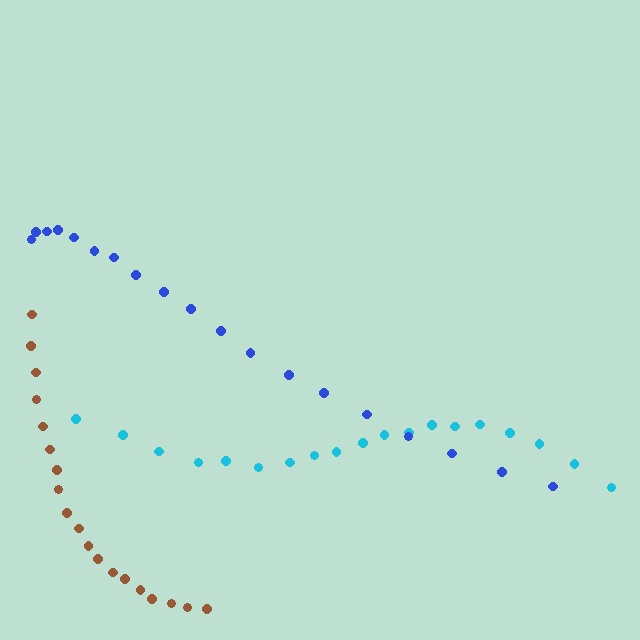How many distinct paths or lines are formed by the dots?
There are 3 distinct paths.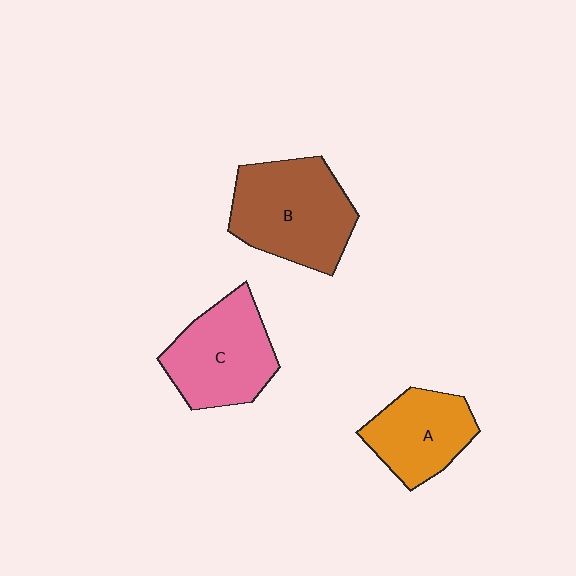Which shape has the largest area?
Shape B (brown).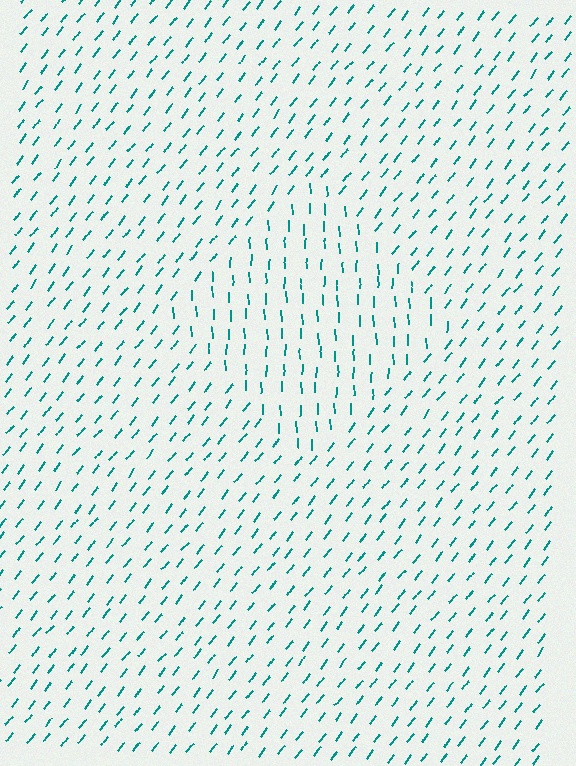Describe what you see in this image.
The image is filled with small teal line segments. A diamond region in the image has lines oriented differently from the surrounding lines, creating a visible texture boundary.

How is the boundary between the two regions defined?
The boundary is defined purely by a change in line orientation (approximately 39 degrees difference). All lines are the same color and thickness.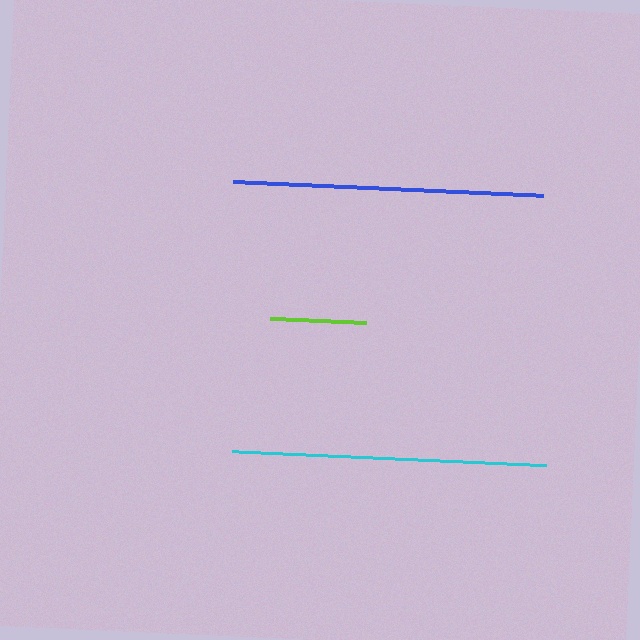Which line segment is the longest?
The cyan line is the longest at approximately 313 pixels.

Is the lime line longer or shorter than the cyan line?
The cyan line is longer than the lime line.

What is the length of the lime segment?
The lime segment is approximately 96 pixels long.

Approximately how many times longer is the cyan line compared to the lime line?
The cyan line is approximately 3.2 times the length of the lime line.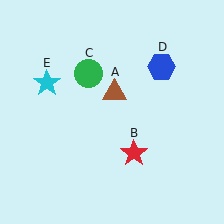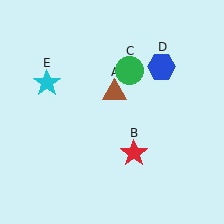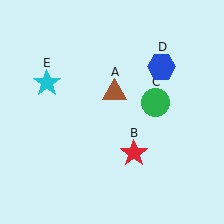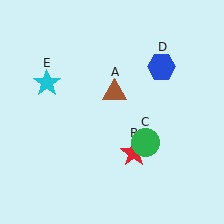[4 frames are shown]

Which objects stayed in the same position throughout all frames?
Brown triangle (object A) and red star (object B) and blue hexagon (object D) and cyan star (object E) remained stationary.